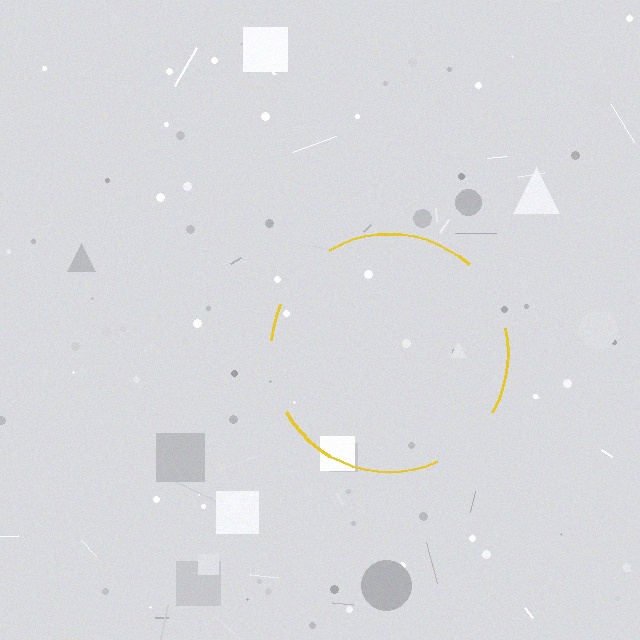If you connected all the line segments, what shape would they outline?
They would outline a circle.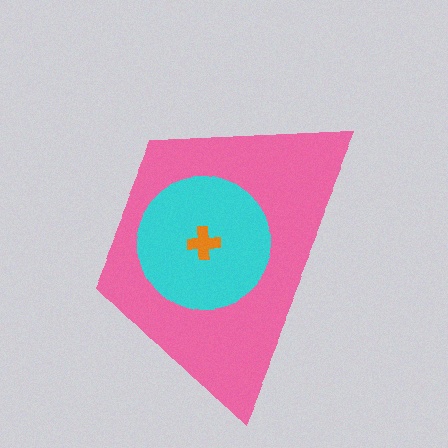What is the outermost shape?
The pink trapezoid.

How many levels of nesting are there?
3.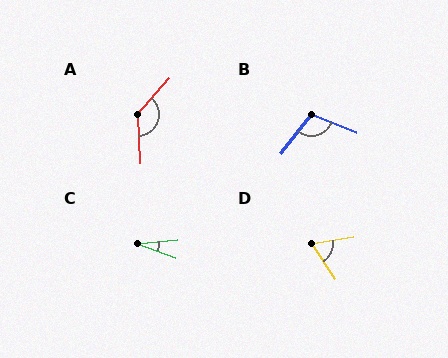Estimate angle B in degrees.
Approximately 107 degrees.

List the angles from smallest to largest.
C (25°), D (65°), B (107°), A (137°).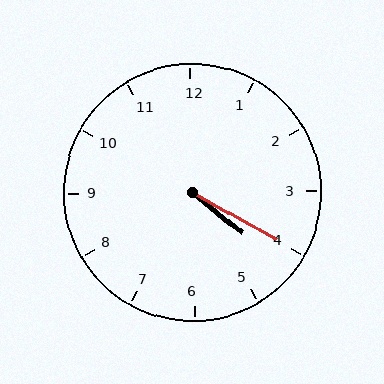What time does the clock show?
4:20.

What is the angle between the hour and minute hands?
Approximately 10 degrees.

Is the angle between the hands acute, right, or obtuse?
It is acute.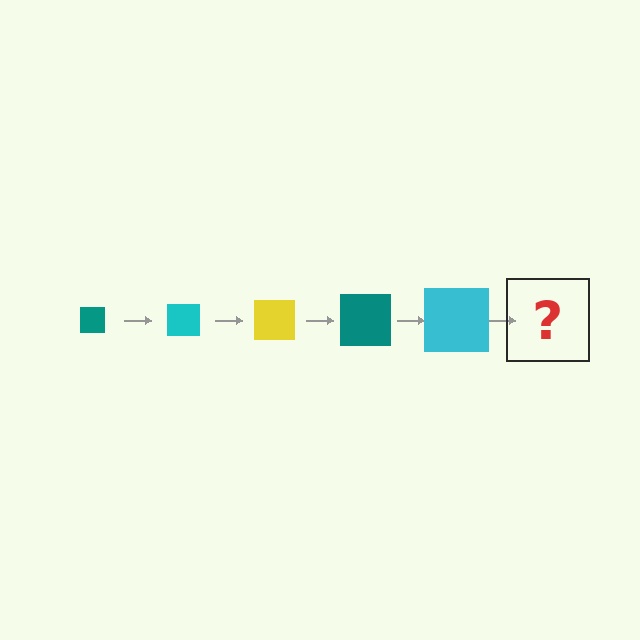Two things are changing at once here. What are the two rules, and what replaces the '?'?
The two rules are that the square grows larger each step and the color cycles through teal, cyan, and yellow. The '?' should be a yellow square, larger than the previous one.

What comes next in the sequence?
The next element should be a yellow square, larger than the previous one.